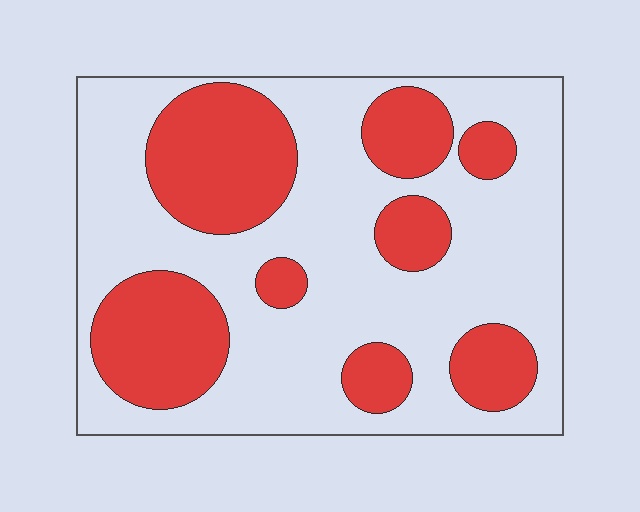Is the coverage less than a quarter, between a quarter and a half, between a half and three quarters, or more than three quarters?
Between a quarter and a half.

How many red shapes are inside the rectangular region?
8.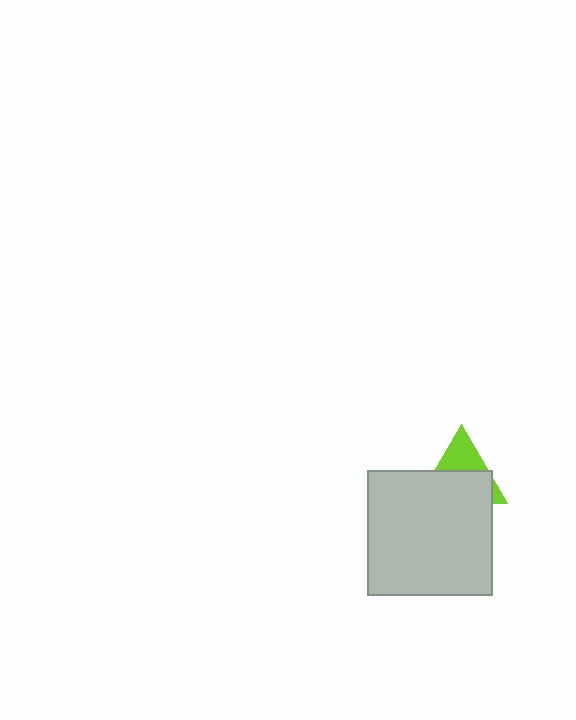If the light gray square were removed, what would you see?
You would see the complete lime triangle.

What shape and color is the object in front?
The object in front is a light gray square.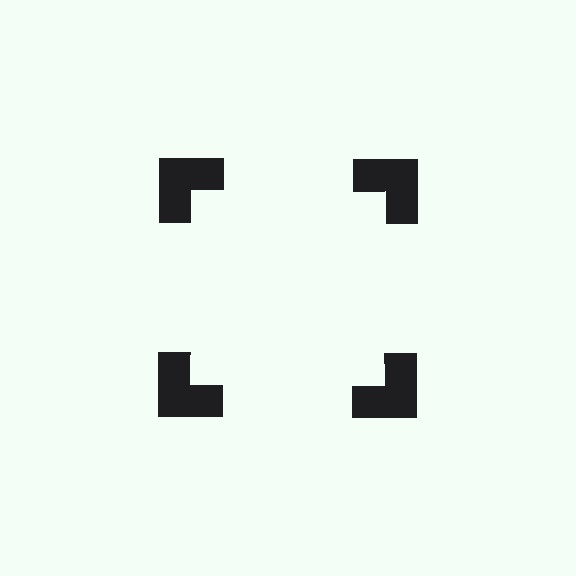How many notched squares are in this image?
There are 4 — one at each vertex of the illusory square.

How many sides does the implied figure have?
4 sides.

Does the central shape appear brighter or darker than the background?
It typically appears slightly brighter than the background, even though no actual brightness change is drawn.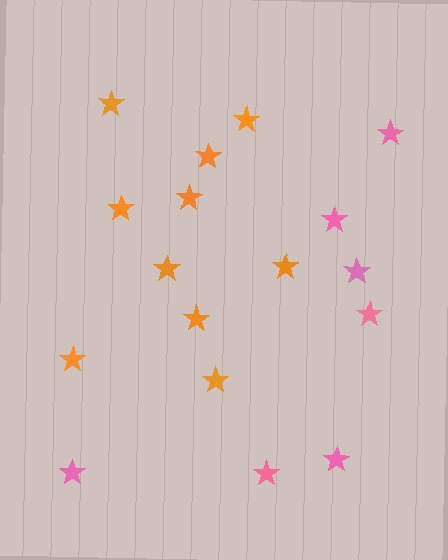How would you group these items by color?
There are 2 groups: one group of orange stars (10) and one group of pink stars (7).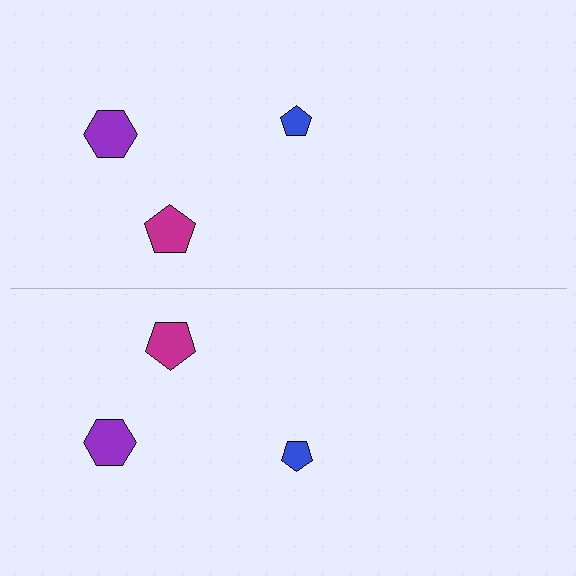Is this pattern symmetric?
Yes, this pattern has bilateral (reflection) symmetry.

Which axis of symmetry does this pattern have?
The pattern has a horizontal axis of symmetry running through the center of the image.